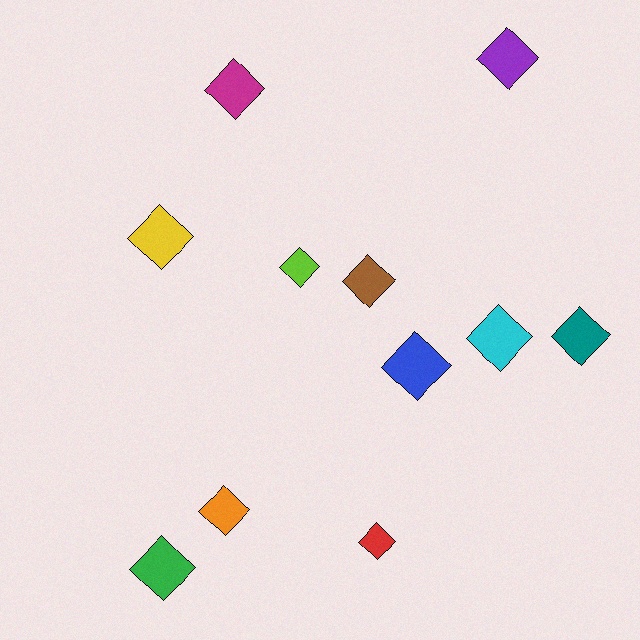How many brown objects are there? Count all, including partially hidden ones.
There is 1 brown object.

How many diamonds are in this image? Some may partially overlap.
There are 11 diamonds.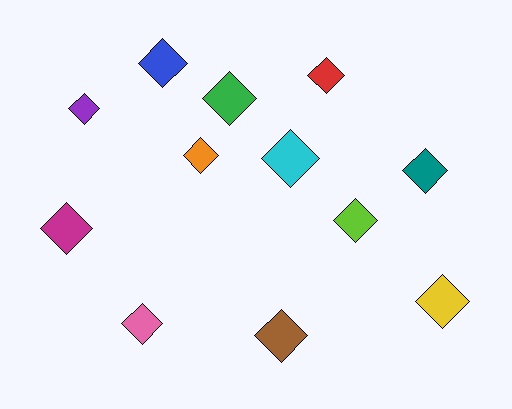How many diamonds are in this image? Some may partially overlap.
There are 12 diamonds.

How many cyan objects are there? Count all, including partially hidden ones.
There is 1 cyan object.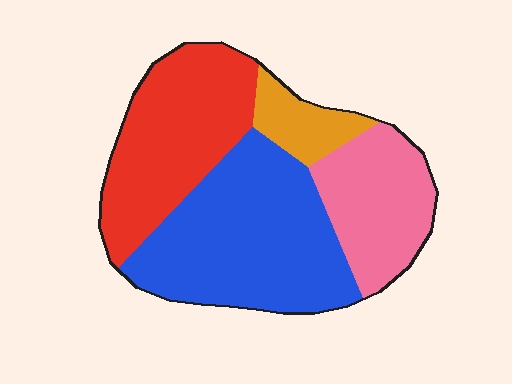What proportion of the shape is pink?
Pink covers around 20% of the shape.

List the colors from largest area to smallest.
From largest to smallest: blue, red, pink, orange.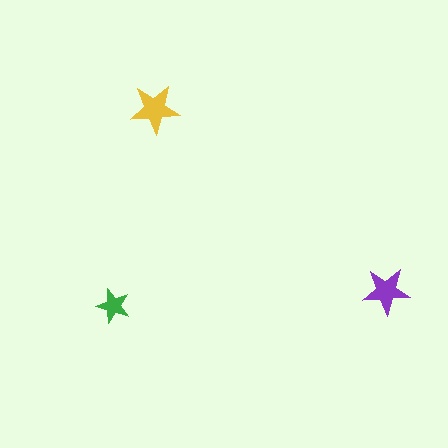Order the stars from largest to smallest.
the yellow one, the purple one, the green one.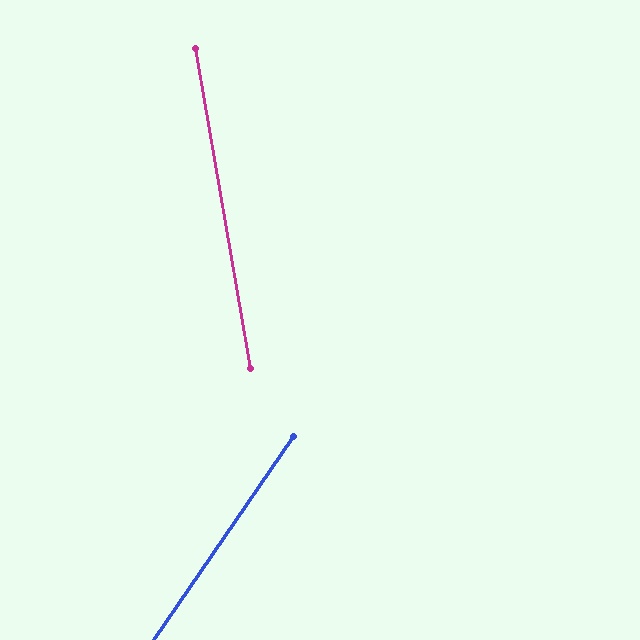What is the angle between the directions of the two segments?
Approximately 44 degrees.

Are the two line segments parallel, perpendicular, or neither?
Neither parallel nor perpendicular — they differ by about 44°.